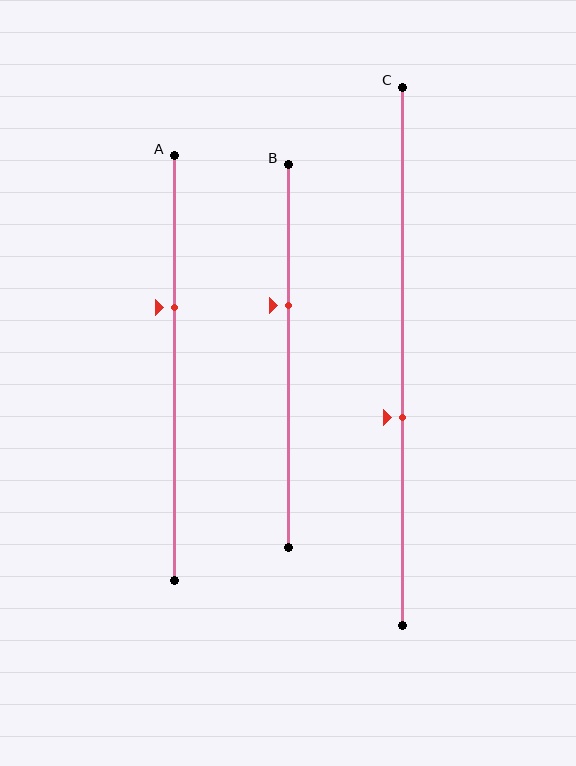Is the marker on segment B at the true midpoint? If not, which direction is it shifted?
No, the marker on segment B is shifted upward by about 13% of the segment length.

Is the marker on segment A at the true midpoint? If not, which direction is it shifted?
No, the marker on segment A is shifted upward by about 14% of the segment length.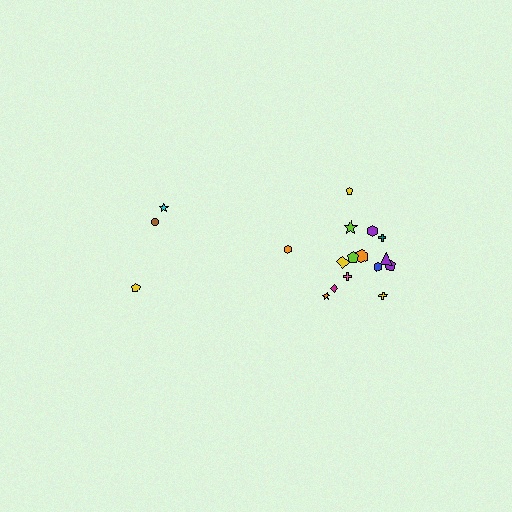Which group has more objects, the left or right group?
The right group.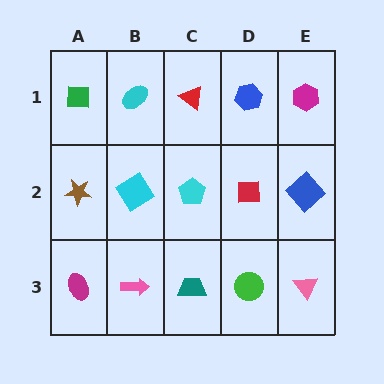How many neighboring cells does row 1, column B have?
3.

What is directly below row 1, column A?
A brown star.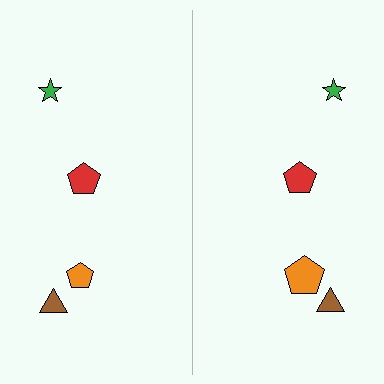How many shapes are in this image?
There are 8 shapes in this image.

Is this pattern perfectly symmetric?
No, the pattern is not perfectly symmetric. The orange pentagon on the right side has a different size than its mirror counterpart.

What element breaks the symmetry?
The orange pentagon on the right side has a different size than its mirror counterpart.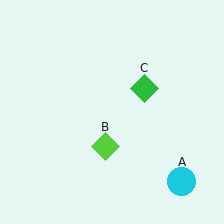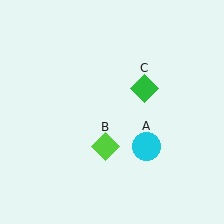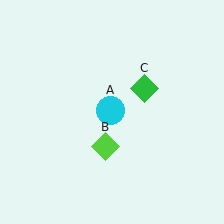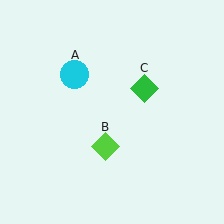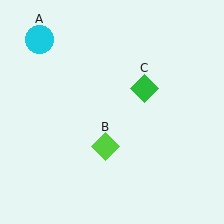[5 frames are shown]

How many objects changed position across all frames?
1 object changed position: cyan circle (object A).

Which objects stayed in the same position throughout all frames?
Lime diamond (object B) and green diamond (object C) remained stationary.